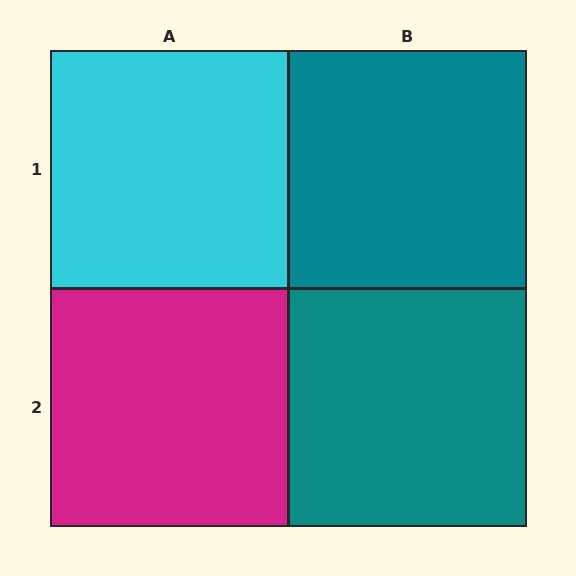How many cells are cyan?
1 cell is cyan.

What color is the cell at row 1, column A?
Cyan.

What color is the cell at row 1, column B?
Teal.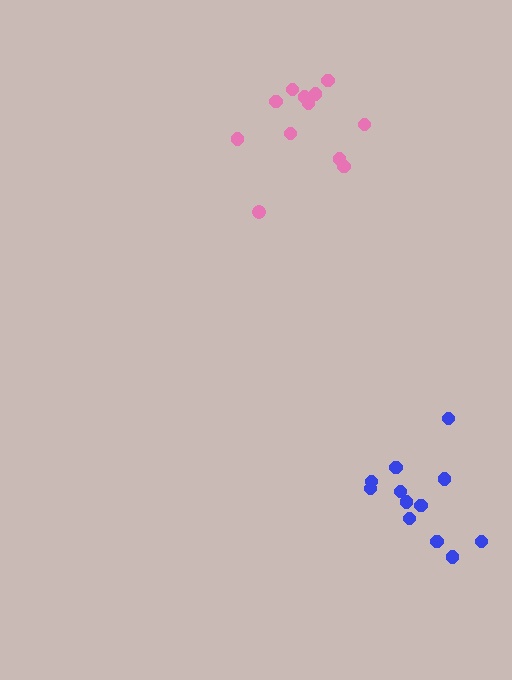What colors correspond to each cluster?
The clusters are colored: pink, blue.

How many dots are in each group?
Group 1: 12 dots, Group 2: 12 dots (24 total).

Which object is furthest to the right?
The blue cluster is rightmost.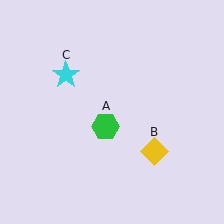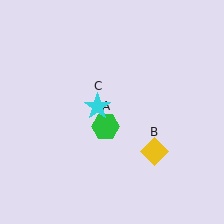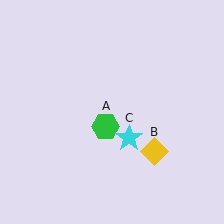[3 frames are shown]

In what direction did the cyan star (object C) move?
The cyan star (object C) moved down and to the right.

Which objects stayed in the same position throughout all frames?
Green hexagon (object A) and yellow diamond (object B) remained stationary.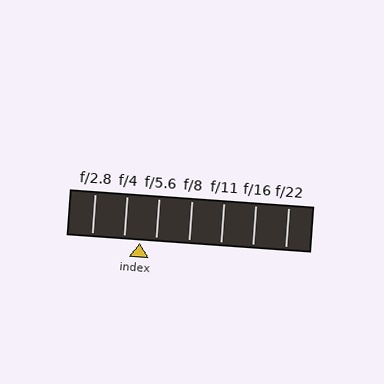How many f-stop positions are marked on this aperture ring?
There are 7 f-stop positions marked.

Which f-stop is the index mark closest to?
The index mark is closest to f/4.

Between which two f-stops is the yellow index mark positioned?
The index mark is between f/4 and f/5.6.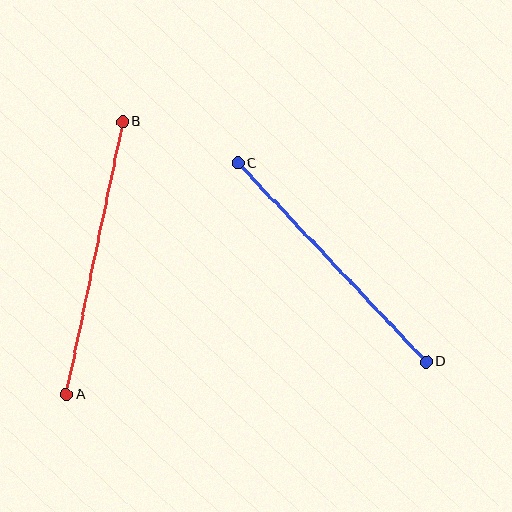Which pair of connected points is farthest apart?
Points A and B are farthest apart.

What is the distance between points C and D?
The distance is approximately 274 pixels.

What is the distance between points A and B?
The distance is approximately 278 pixels.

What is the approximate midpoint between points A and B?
The midpoint is at approximately (94, 258) pixels.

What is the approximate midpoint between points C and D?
The midpoint is at approximately (332, 262) pixels.